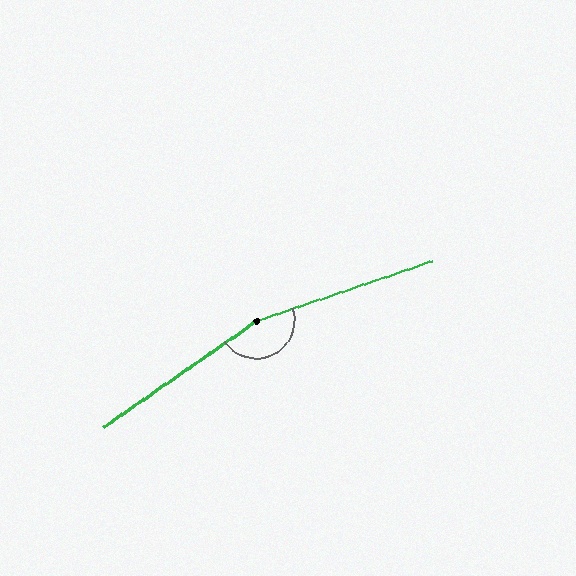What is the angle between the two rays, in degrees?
Approximately 164 degrees.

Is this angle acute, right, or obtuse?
It is obtuse.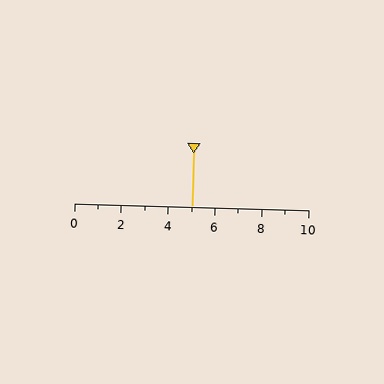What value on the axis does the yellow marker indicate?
The marker indicates approximately 5.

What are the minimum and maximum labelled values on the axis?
The axis runs from 0 to 10.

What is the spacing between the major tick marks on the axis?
The major ticks are spaced 2 apart.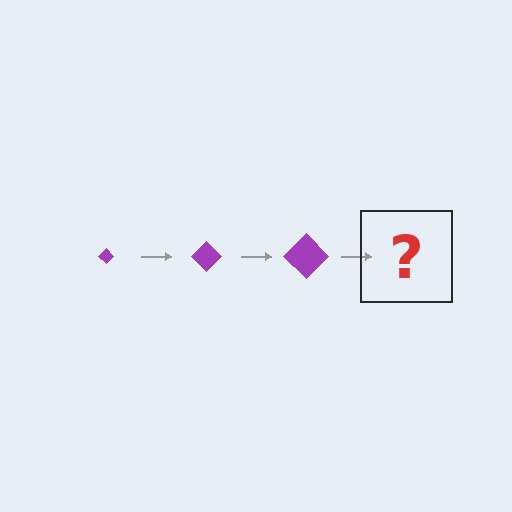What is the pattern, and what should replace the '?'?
The pattern is that the diamond gets progressively larger each step. The '?' should be a purple diamond, larger than the previous one.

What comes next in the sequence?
The next element should be a purple diamond, larger than the previous one.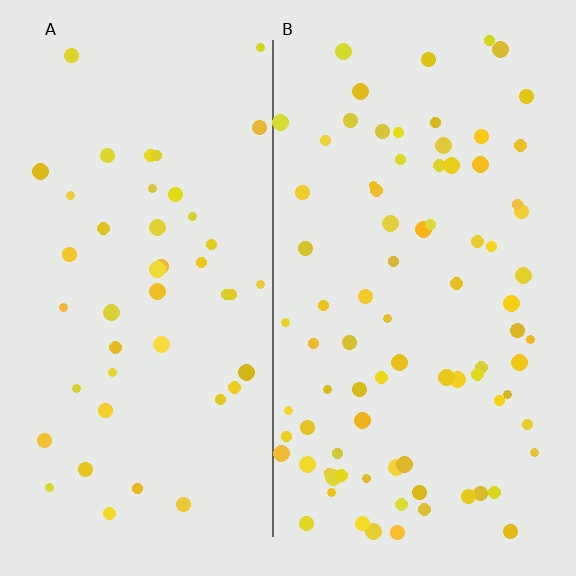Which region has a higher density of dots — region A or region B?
B (the right).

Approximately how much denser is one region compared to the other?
Approximately 1.8× — region B over region A.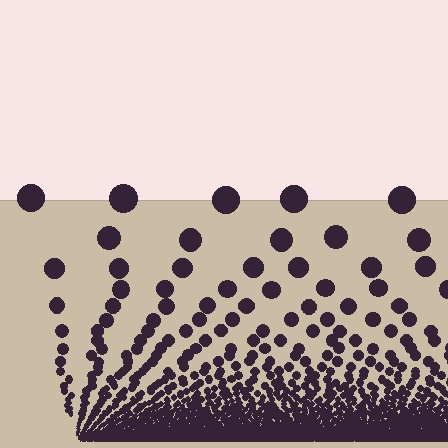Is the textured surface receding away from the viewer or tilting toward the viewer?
The surface appears to tilt toward the viewer. Texture elements get larger and sparser toward the top.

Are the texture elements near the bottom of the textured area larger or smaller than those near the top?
Smaller. The gradient is inverted — elements near the bottom are smaller and denser.